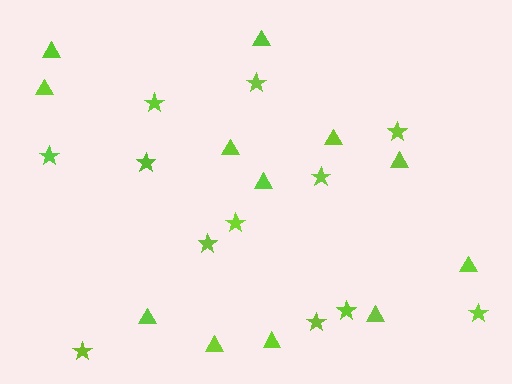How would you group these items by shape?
There are 2 groups: one group of triangles (12) and one group of stars (12).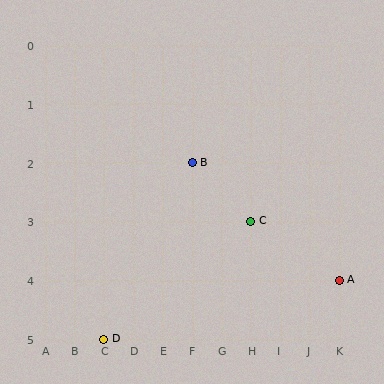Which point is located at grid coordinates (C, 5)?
Point D is at (C, 5).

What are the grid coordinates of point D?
Point D is at grid coordinates (C, 5).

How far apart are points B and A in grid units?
Points B and A are 5 columns and 2 rows apart (about 5.4 grid units diagonally).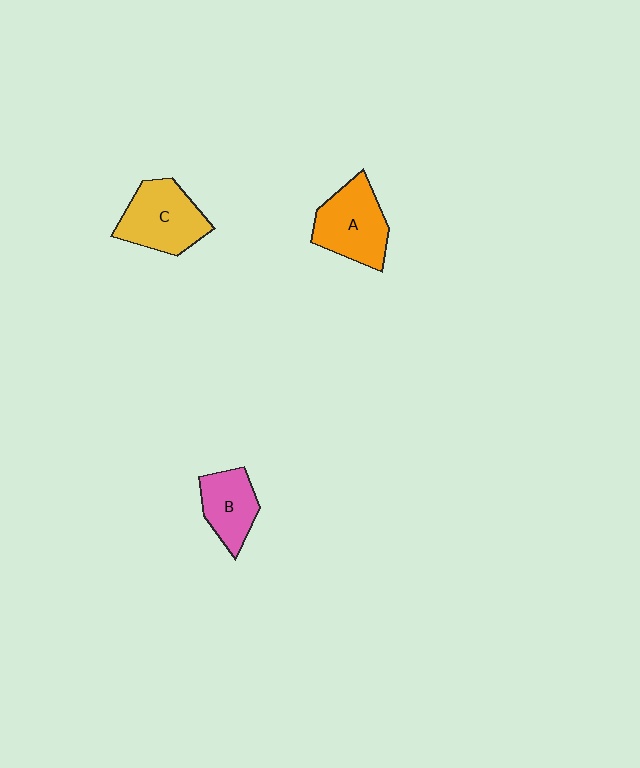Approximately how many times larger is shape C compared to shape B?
Approximately 1.4 times.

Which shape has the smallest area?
Shape B (pink).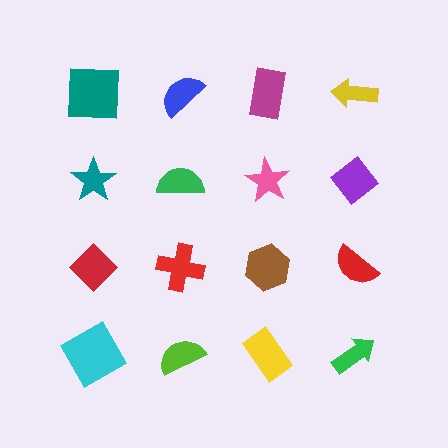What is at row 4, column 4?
A green arrow.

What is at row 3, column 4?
A red semicircle.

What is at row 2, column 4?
A purple diamond.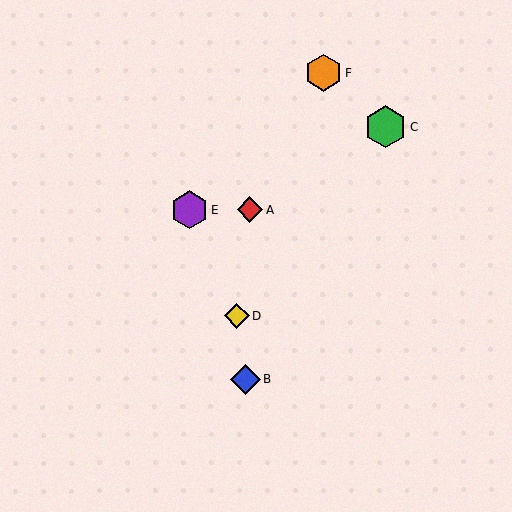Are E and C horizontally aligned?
No, E is at y≈210 and C is at y≈126.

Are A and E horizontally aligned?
Yes, both are at y≈210.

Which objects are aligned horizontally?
Objects A, E are aligned horizontally.